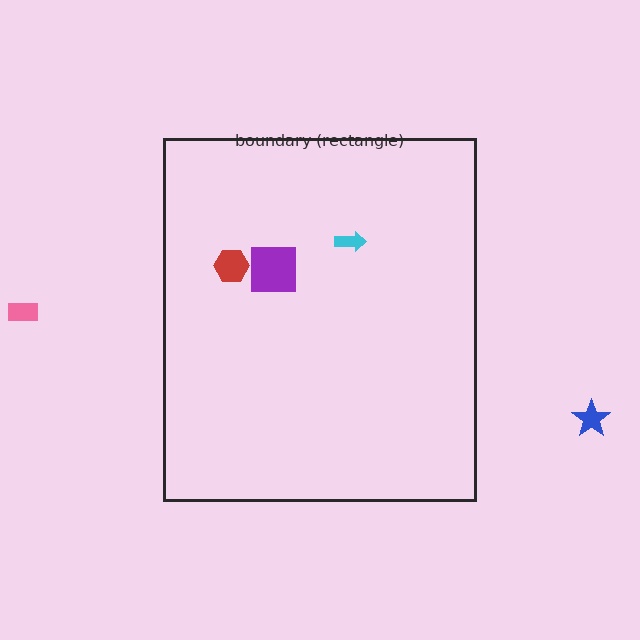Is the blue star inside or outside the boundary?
Outside.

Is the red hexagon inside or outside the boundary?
Inside.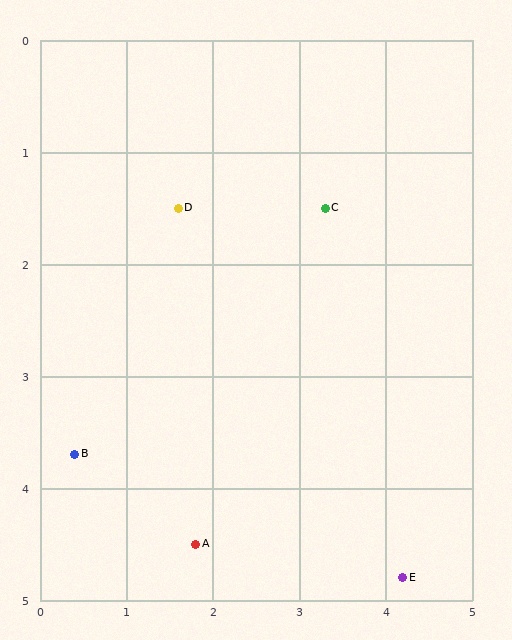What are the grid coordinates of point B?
Point B is at approximately (0.4, 3.7).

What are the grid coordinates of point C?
Point C is at approximately (3.3, 1.5).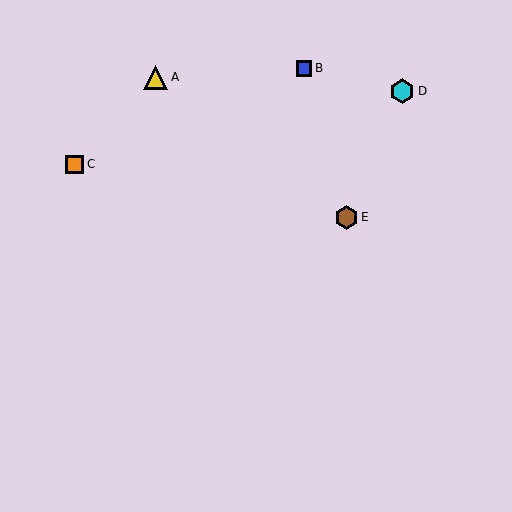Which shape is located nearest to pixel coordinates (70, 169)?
The orange square (labeled C) at (74, 164) is nearest to that location.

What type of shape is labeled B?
Shape B is a blue square.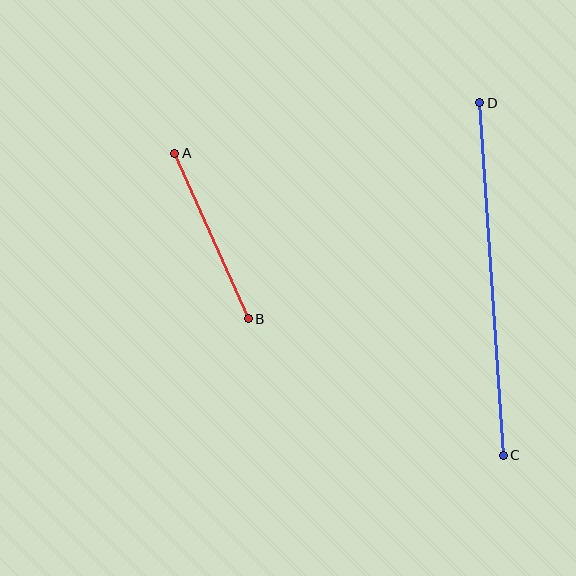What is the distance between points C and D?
The distance is approximately 353 pixels.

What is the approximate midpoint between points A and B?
The midpoint is at approximately (211, 236) pixels.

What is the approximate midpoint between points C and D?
The midpoint is at approximately (491, 279) pixels.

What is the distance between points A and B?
The distance is approximately 181 pixels.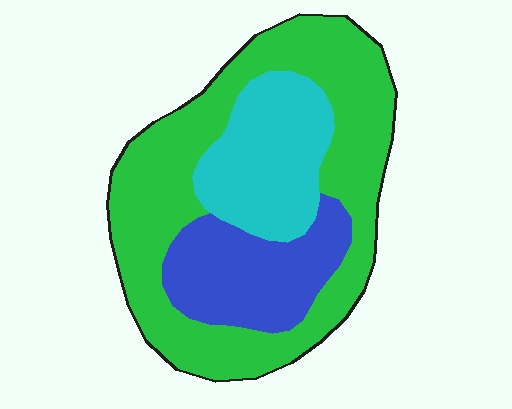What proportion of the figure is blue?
Blue covers 21% of the figure.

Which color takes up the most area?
Green, at roughly 55%.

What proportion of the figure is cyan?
Cyan covers 22% of the figure.